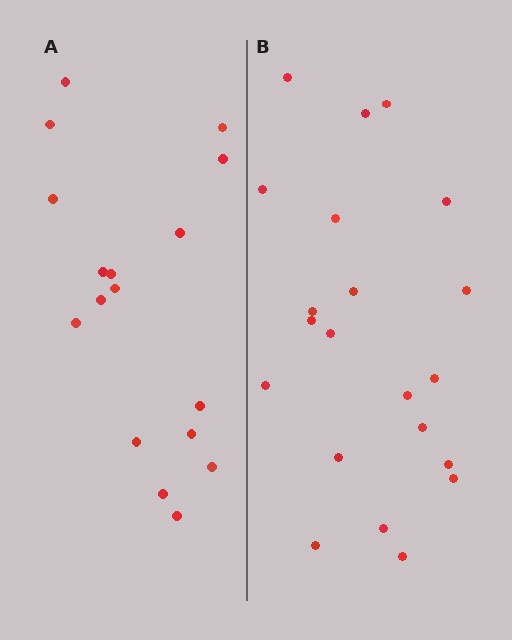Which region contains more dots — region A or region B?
Region B (the right region) has more dots.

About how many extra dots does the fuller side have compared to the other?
Region B has about 4 more dots than region A.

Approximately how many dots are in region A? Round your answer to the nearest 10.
About 20 dots. (The exact count is 17, which rounds to 20.)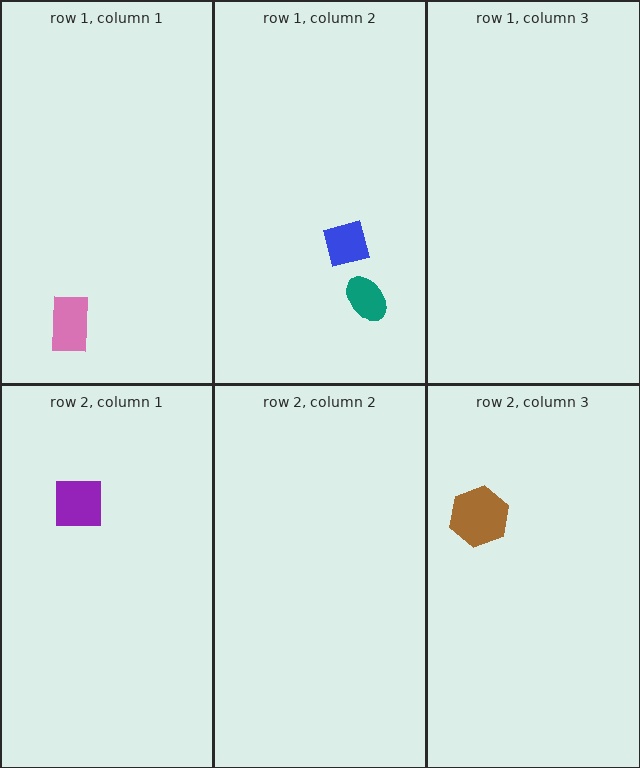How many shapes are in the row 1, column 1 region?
1.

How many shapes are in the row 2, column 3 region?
1.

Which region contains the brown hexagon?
The row 2, column 3 region.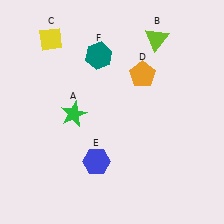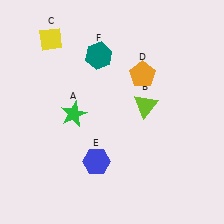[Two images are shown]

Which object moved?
The lime triangle (B) moved down.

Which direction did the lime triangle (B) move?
The lime triangle (B) moved down.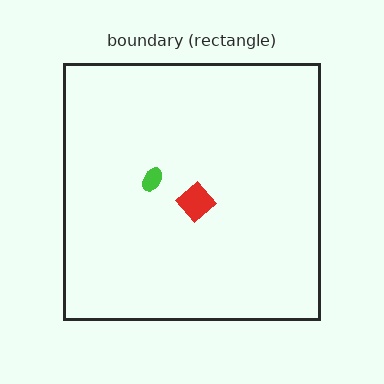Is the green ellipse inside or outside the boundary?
Inside.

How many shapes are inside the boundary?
2 inside, 0 outside.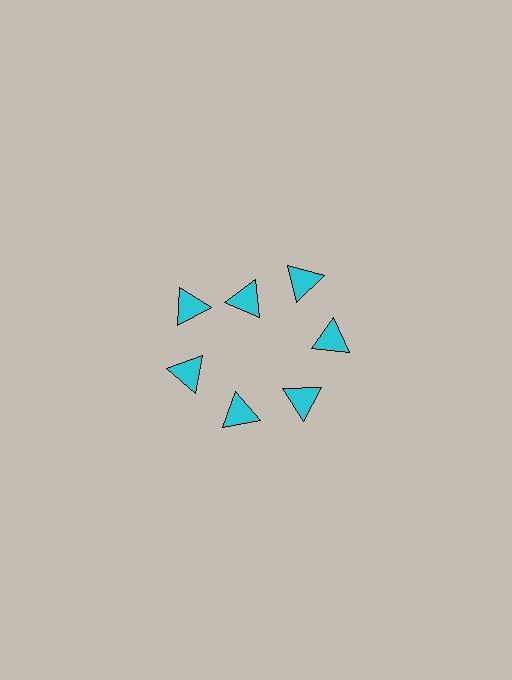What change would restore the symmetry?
The symmetry would be restored by moving it outward, back onto the ring so that all 7 triangles sit at equal angles and equal distance from the center.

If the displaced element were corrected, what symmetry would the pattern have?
It would have 7-fold rotational symmetry — the pattern would map onto itself every 51 degrees.